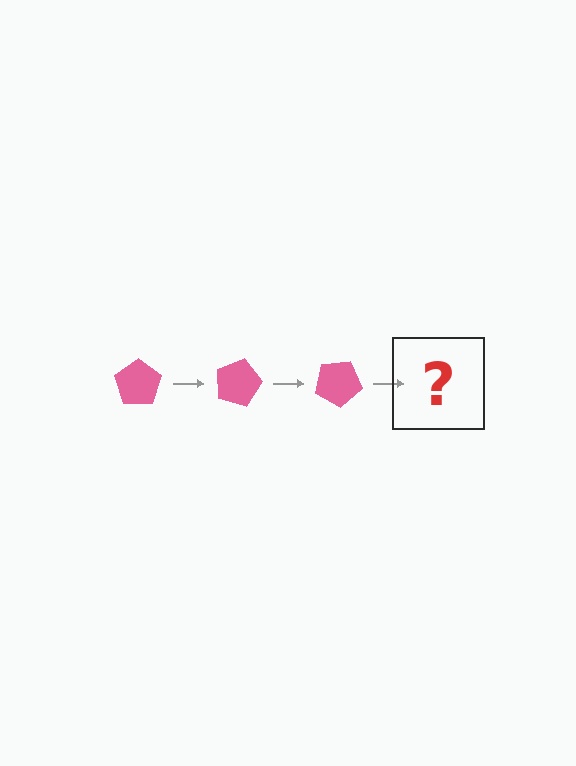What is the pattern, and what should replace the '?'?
The pattern is that the pentagon rotates 15 degrees each step. The '?' should be a pink pentagon rotated 45 degrees.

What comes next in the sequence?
The next element should be a pink pentagon rotated 45 degrees.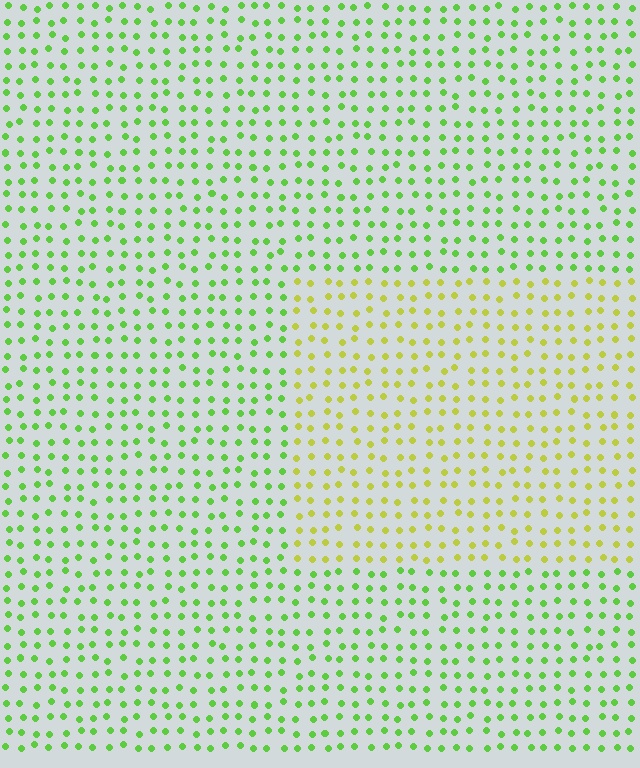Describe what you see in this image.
The image is filled with small lime elements in a uniform arrangement. A rectangle-shaped region is visible where the elements are tinted to a slightly different hue, forming a subtle color boundary.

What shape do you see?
I see a rectangle.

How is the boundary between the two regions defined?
The boundary is defined purely by a slight shift in hue (about 40 degrees). Spacing, size, and orientation are identical on both sides.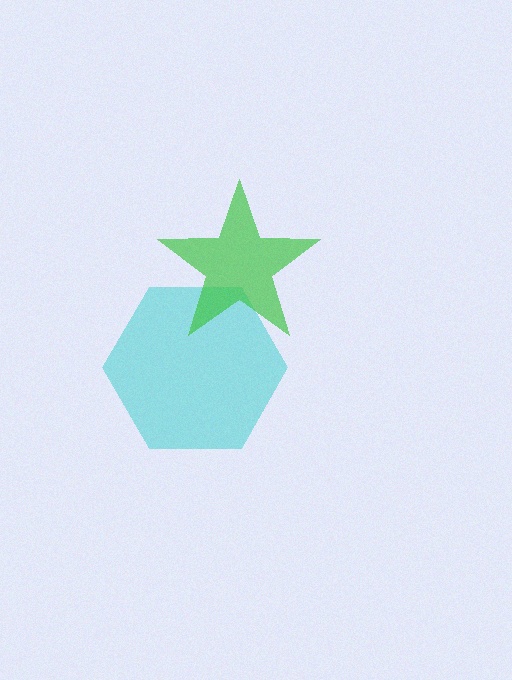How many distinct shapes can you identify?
There are 2 distinct shapes: a cyan hexagon, a green star.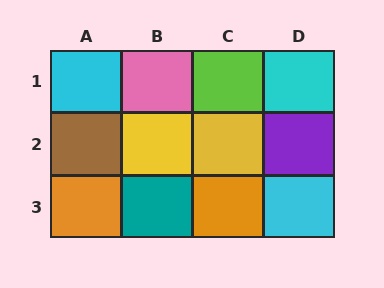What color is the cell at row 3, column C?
Orange.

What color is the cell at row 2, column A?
Brown.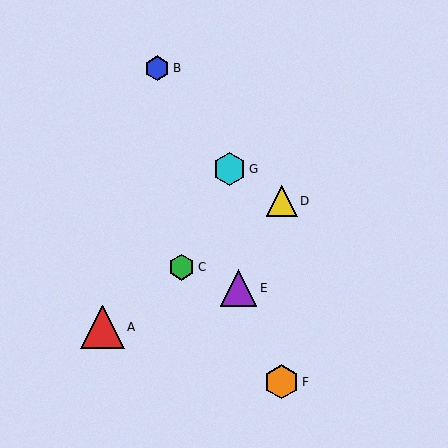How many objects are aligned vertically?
2 objects (D, F) are aligned vertically.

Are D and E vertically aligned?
No, D is at x≈282 and E is at x≈239.